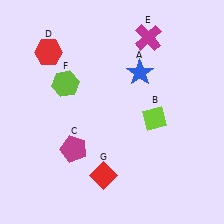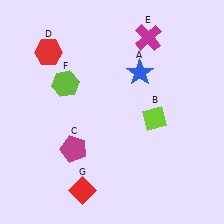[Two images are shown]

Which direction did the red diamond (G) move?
The red diamond (G) moved left.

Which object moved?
The red diamond (G) moved left.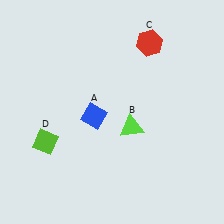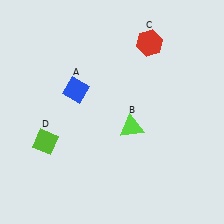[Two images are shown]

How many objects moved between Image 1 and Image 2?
1 object moved between the two images.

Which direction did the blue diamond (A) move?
The blue diamond (A) moved up.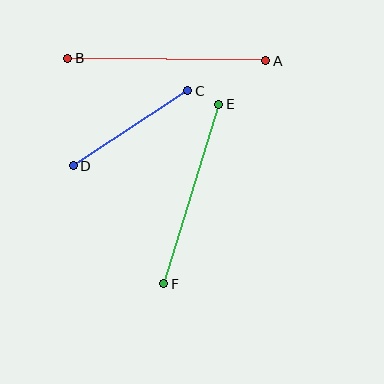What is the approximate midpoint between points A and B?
The midpoint is at approximately (167, 59) pixels.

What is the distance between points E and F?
The distance is approximately 187 pixels.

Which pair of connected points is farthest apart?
Points A and B are farthest apart.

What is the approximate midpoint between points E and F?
The midpoint is at approximately (191, 194) pixels.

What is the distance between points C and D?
The distance is approximately 137 pixels.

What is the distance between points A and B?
The distance is approximately 198 pixels.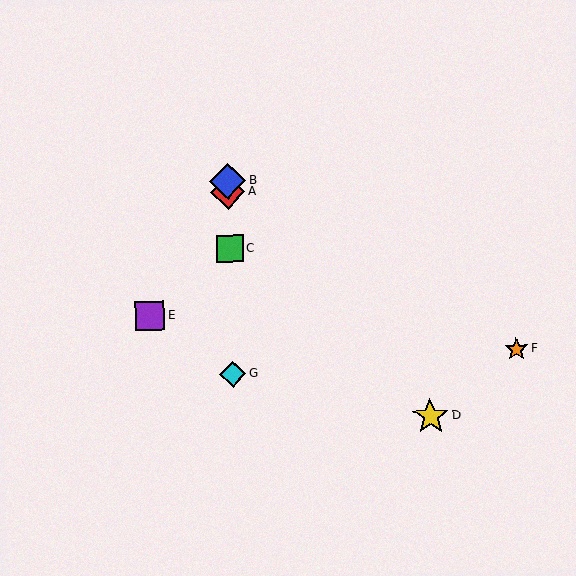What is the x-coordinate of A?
Object A is at x≈228.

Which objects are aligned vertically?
Objects A, B, C, G are aligned vertically.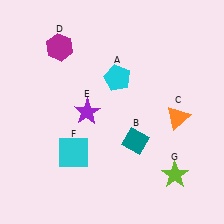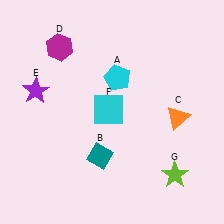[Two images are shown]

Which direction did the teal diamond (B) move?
The teal diamond (B) moved left.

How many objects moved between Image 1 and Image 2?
3 objects moved between the two images.